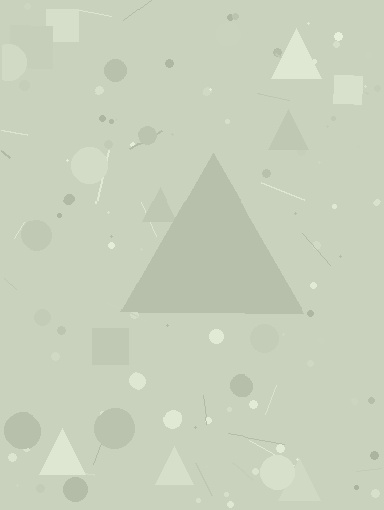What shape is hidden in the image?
A triangle is hidden in the image.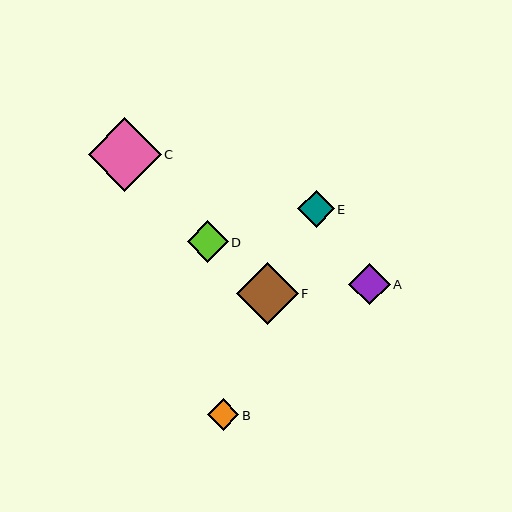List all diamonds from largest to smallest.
From largest to smallest: C, F, A, D, E, B.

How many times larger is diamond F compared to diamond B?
Diamond F is approximately 2.0 times the size of diamond B.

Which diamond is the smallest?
Diamond B is the smallest with a size of approximately 31 pixels.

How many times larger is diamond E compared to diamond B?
Diamond E is approximately 1.2 times the size of diamond B.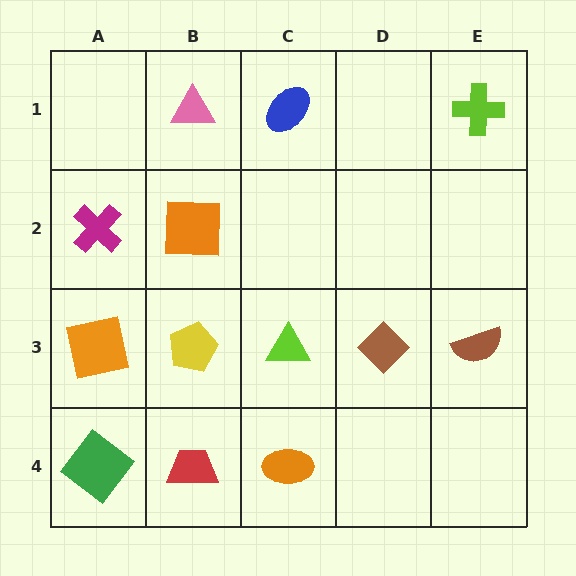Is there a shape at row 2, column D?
No, that cell is empty.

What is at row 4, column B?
A red trapezoid.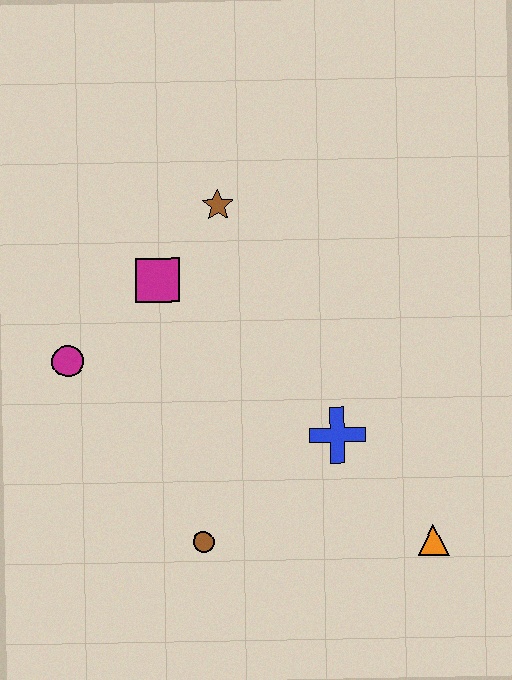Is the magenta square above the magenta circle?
Yes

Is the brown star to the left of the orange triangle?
Yes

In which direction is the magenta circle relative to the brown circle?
The magenta circle is above the brown circle.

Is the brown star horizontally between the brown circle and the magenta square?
No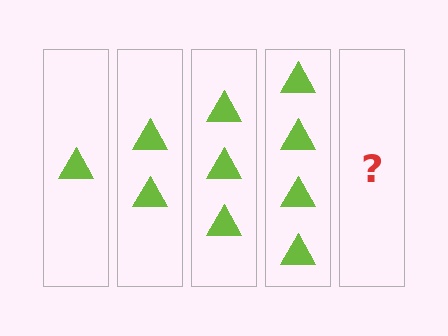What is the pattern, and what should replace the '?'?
The pattern is that each step adds one more triangle. The '?' should be 5 triangles.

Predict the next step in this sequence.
The next step is 5 triangles.